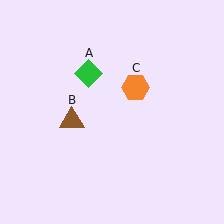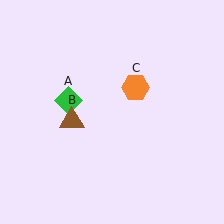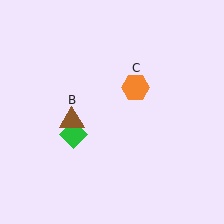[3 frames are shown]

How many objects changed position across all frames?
1 object changed position: green diamond (object A).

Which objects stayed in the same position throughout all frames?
Brown triangle (object B) and orange hexagon (object C) remained stationary.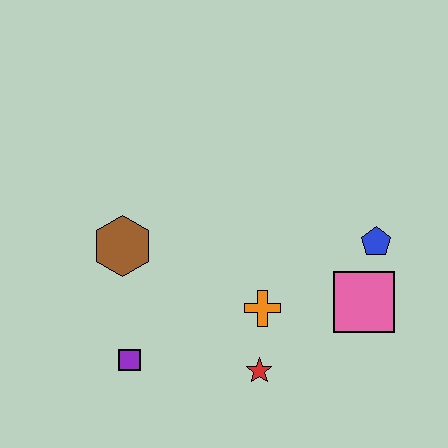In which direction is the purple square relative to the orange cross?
The purple square is to the left of the orange cross.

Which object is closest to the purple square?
The brown hexagon is closest to the purple square.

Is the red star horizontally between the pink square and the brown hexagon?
Yes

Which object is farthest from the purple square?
The blue pentagon is farthest from the purple square.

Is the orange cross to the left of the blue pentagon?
Yes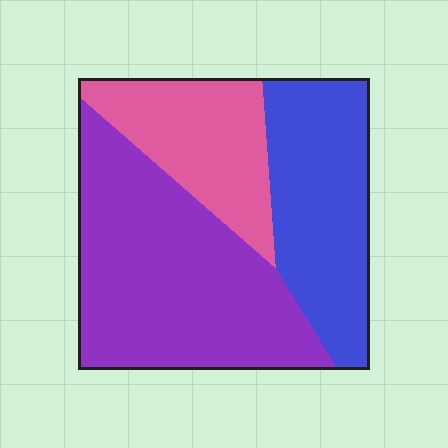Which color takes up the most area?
Purple, at roughly 45%.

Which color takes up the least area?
Pink, at roughly 25%.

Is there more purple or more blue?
Purple.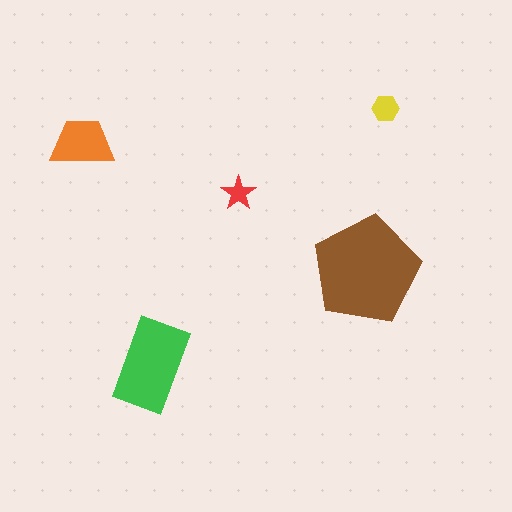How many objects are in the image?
There are 5 objects in the image.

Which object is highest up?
The yellow hexagon is topmost.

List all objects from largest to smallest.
The brown pentagon, the green rectangle, the orange trapezoid, the yellow hexagon, the red star.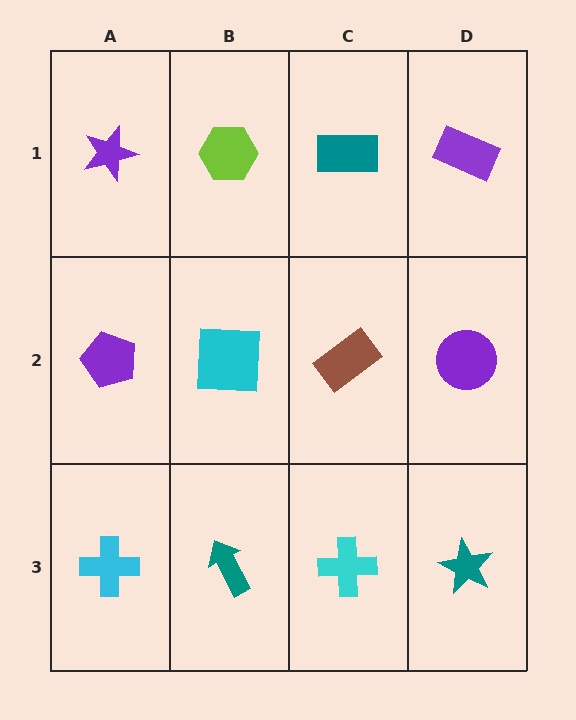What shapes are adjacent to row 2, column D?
A purple rectangle (row 1, column D), a teal star (row 3, column D), a brown rectangle (row 2, column C).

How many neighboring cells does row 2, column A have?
3.